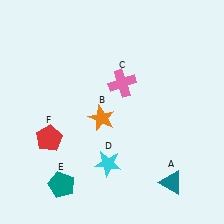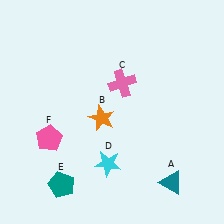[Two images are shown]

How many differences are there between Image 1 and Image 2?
There is 1 difference between the two images.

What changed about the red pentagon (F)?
In Image 1, F is red. In Image 2, it changed to pink.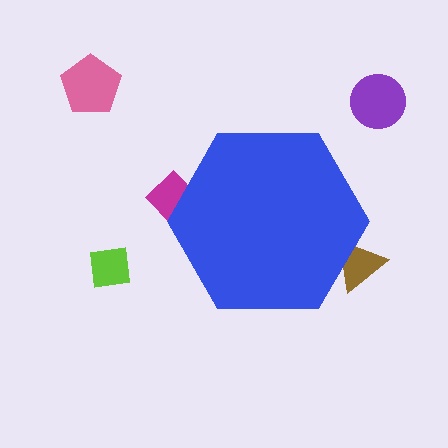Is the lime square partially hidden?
No, the lime square is fully visible.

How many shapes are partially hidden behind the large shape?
2 shapes are partially hidden.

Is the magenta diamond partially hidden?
Yes, the magenta diamond is partially hidden behind the blue hexagon.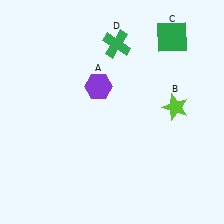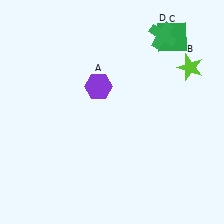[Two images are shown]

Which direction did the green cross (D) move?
The green cross (D) moved right.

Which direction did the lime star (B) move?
The lime star (B) moved up.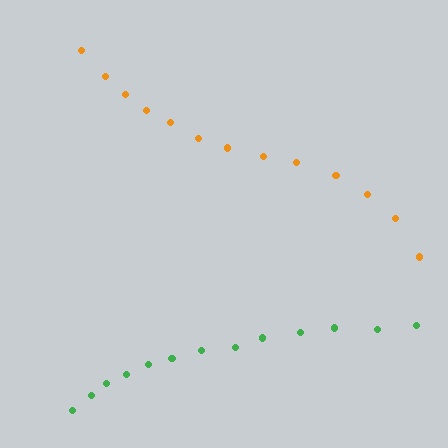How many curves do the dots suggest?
There are 2 distinct paths.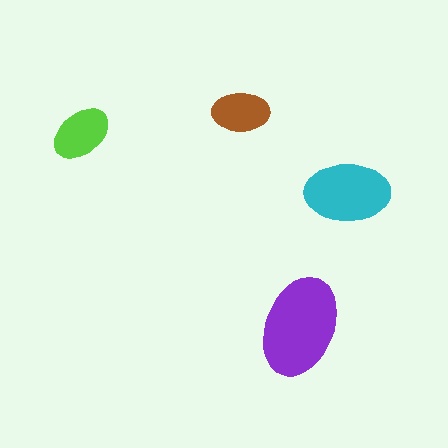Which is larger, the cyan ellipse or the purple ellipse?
The purple one.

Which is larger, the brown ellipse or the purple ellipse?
The purple one.